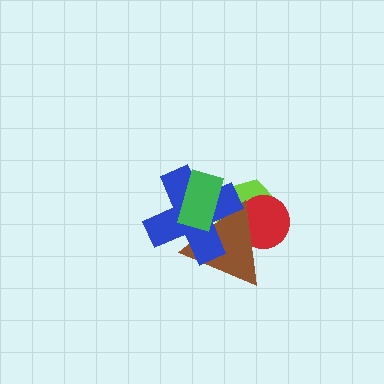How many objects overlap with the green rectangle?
3 objects overlap with the green rectangle.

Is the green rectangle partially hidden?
No, no other shape covers it.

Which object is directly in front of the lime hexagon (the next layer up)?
The red circle is directly in front of the lime hexagon.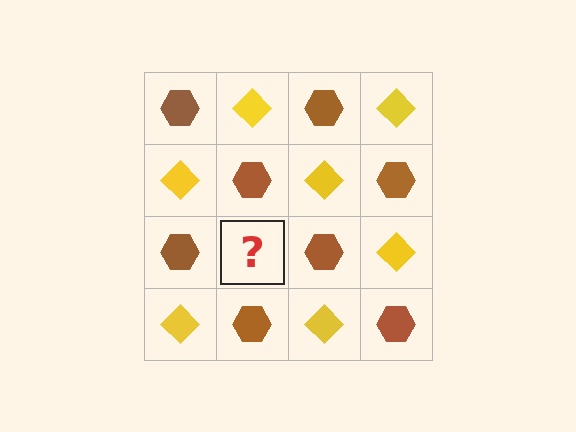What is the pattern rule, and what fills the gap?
The rule is that it alternates brown hexagon and yellow diamond in a checkerboard pattern. The gap should be filled with a yellow diamond.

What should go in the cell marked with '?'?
The missing cell should contain a yellow diamond.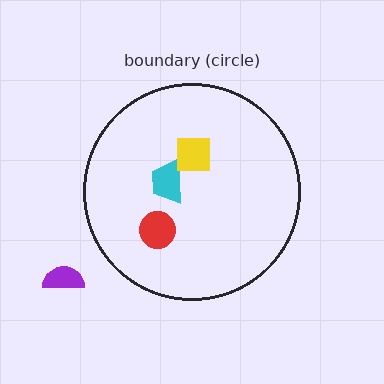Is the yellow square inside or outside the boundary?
Inside.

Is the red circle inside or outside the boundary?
Inside.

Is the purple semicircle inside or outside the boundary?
Outside.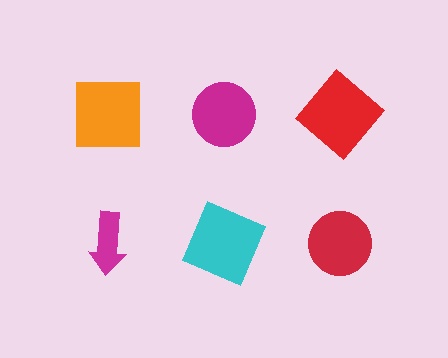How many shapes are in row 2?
3 shapes.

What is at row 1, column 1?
An orange square.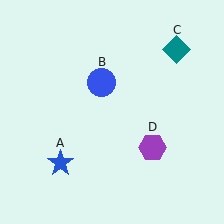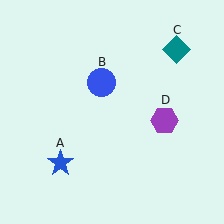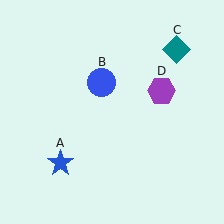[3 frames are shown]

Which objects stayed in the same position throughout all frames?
Blue star (object A) and blue circle (object B) and teal diamond (object C) remained stationary.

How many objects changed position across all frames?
1 object changed position: purple hexagon (object D).